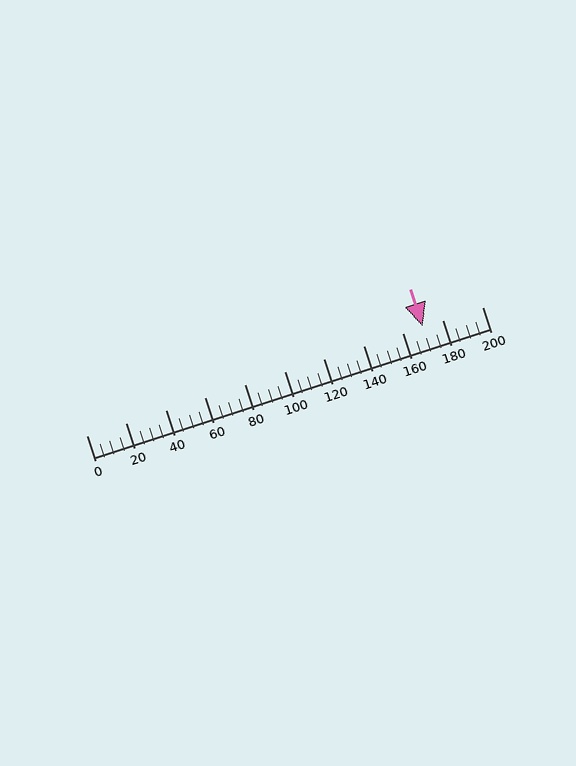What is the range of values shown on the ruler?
The ruler shows values from 0 to 200.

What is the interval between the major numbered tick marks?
The major tick marks are spaced 20 units apart.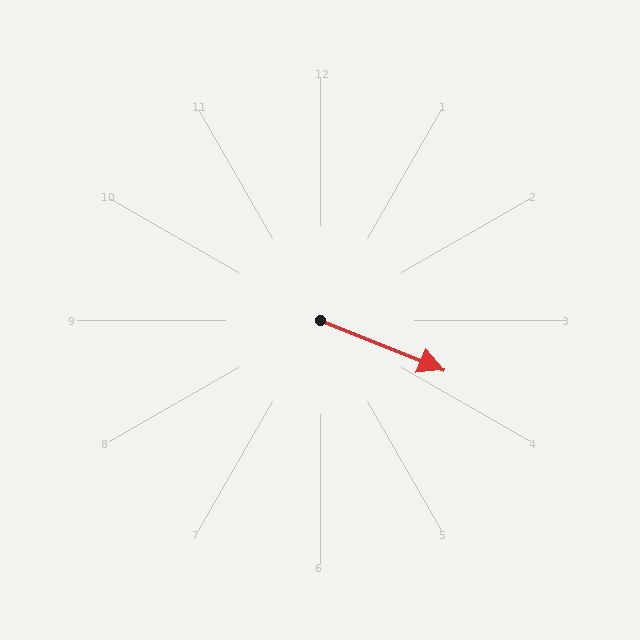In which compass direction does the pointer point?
East.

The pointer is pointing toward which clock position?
Roughly 4 o'clock.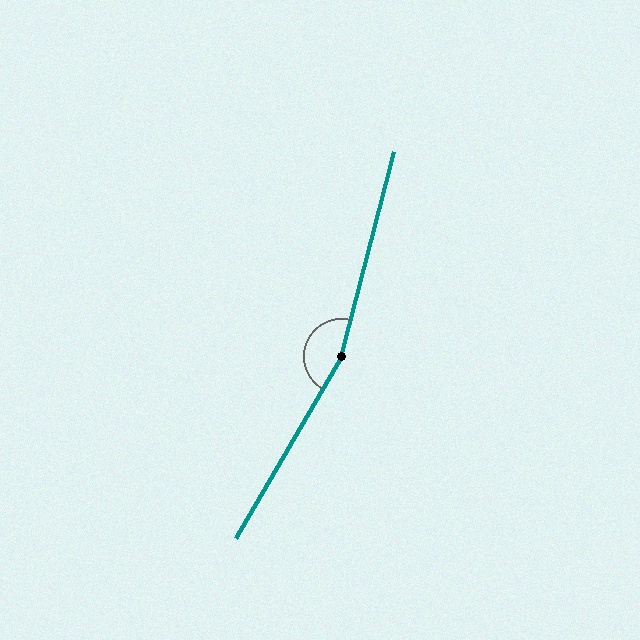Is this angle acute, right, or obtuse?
It is obtuse.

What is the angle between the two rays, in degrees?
Approximately 164 degrees.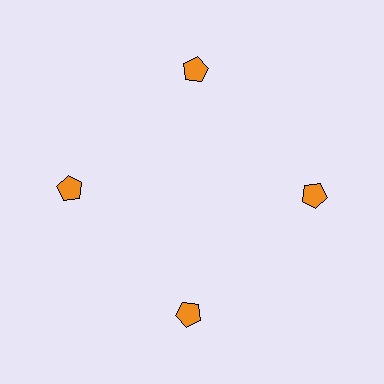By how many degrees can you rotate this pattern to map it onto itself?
The pattern maps onto itself every 90 degrees of rotation.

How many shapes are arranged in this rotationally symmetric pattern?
There are 4 shapes, arranged in 4 groups of 1.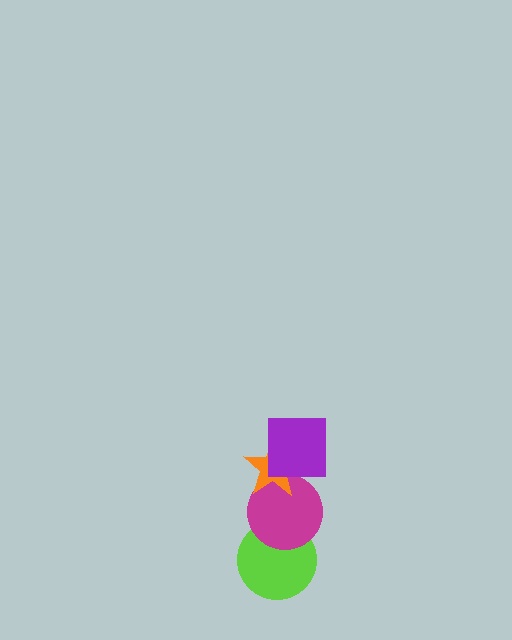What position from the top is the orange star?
The orange star is 2nd from the top.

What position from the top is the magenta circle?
The magenta circle is 3rd from the top.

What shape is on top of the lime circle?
The magenta circle is on top of the lime circle.